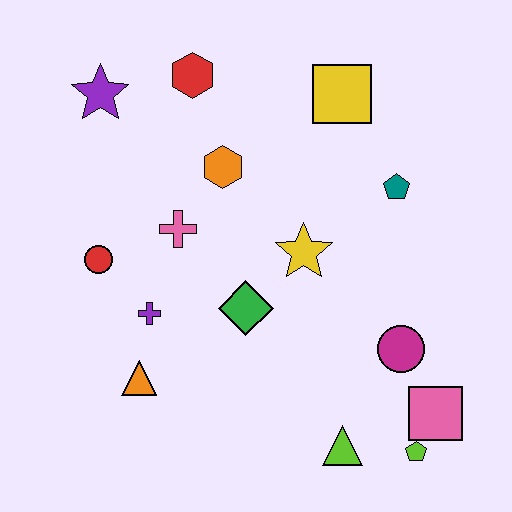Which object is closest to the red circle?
The purple cross is closest to the red circle.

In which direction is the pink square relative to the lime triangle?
The pink square is to the right of the lime triangle.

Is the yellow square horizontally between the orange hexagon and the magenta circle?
Yes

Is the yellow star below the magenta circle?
No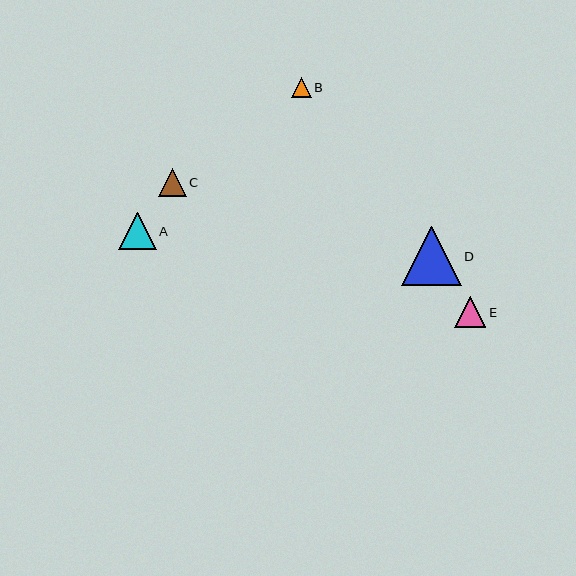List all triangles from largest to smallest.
From largest to smallest: D, A, E, C, B.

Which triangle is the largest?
Triangle D is the largest with a size of approximately 59 pixels.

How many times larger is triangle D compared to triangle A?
Triangle D is approximately 1.6 times the size of triangle A.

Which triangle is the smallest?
Triangle B is the smallest with a size of approximately 20 pixels.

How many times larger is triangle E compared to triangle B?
Triangle E is approximately 1.5 times the size of triangle B.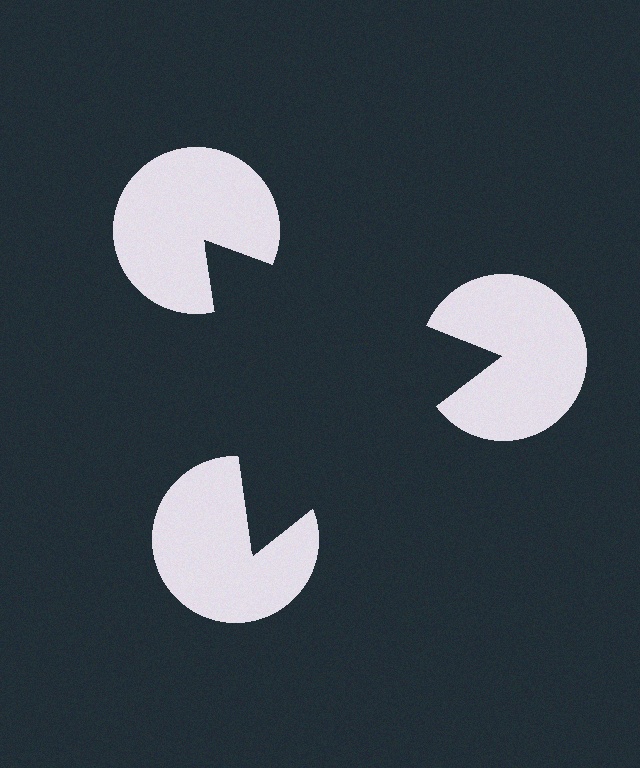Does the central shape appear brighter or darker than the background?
It typically appears slightly darker than the background, even though no actual brightness change is drawn.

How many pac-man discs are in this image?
There are 3 — one at each vertex of the illusory triangle.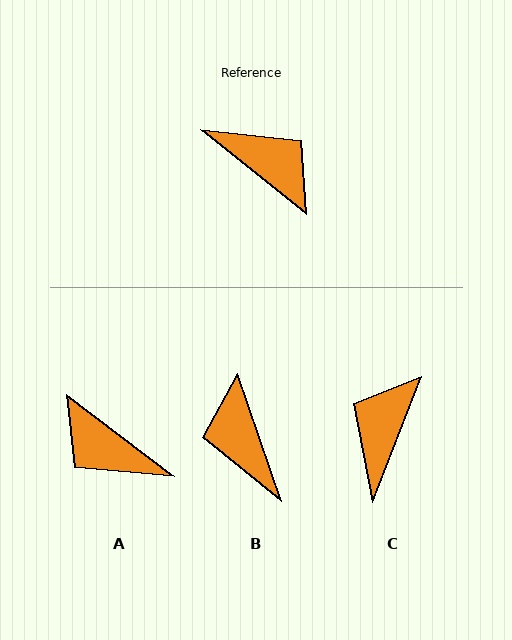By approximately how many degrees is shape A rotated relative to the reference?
Approximately 179 degrees clockwise.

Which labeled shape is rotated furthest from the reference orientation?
A, about 179 degrees away.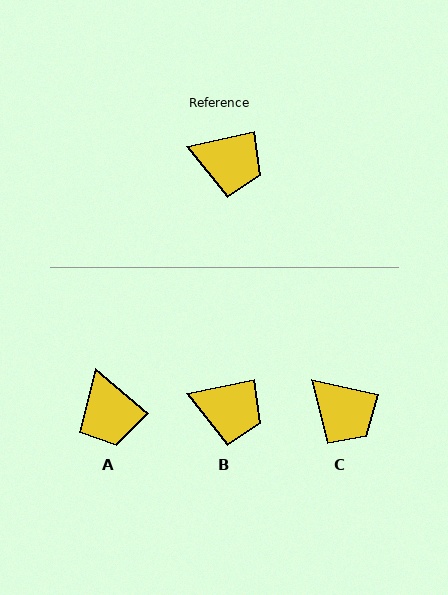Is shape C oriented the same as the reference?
No, it is off by about 24 degrees.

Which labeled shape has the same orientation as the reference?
B.